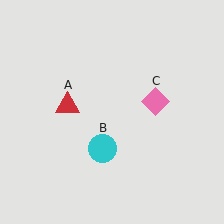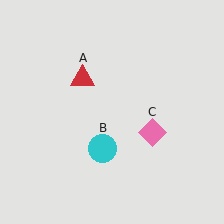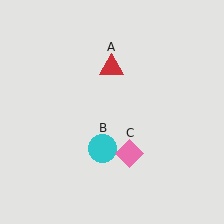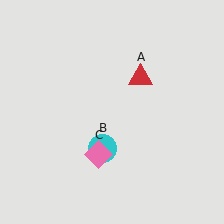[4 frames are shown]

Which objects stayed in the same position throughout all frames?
Cyan circle (object B) remained stationary.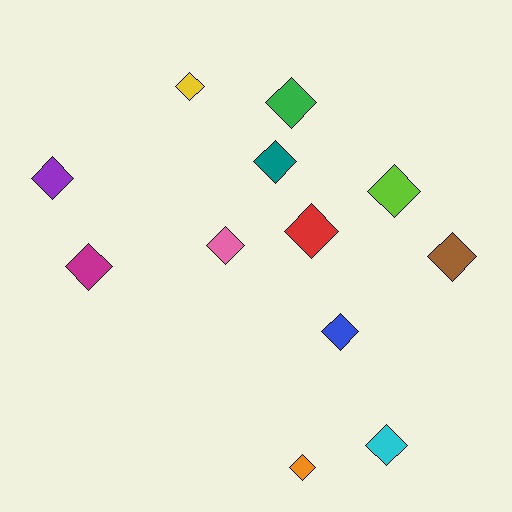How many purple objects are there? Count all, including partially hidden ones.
There is 1 purple object.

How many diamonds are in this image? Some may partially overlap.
There are 12 diamonds.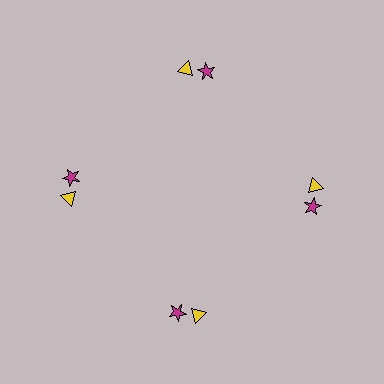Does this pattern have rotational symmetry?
Yes, this pattern has 4-fold rotational symmetry. It looks the same after rotating 90 degrees around the center.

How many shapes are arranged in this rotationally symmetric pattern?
There are 8 shapes, arranged in 4 groups of 2.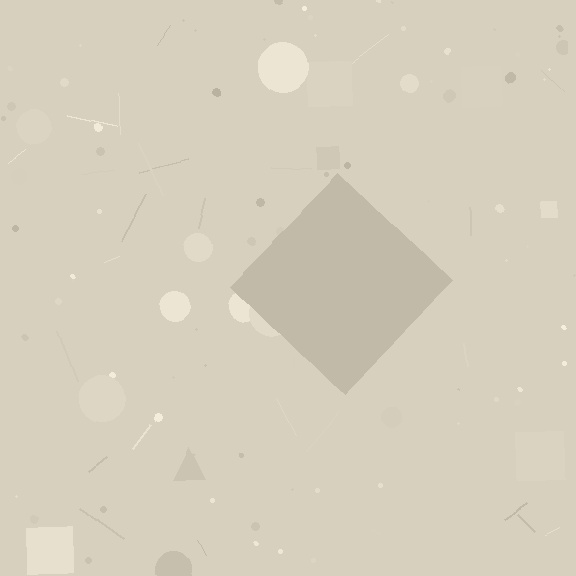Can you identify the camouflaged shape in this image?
The camouflaged shape is a diamond.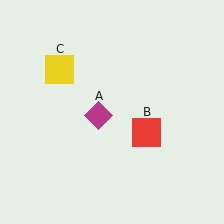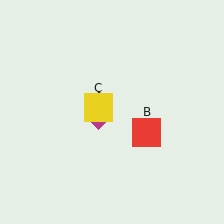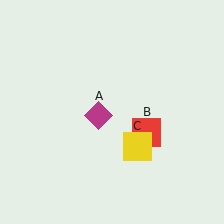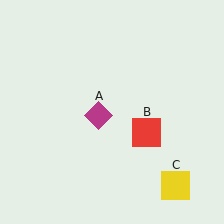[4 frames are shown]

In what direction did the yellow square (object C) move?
The yellow square (object C) moved down and to the right.